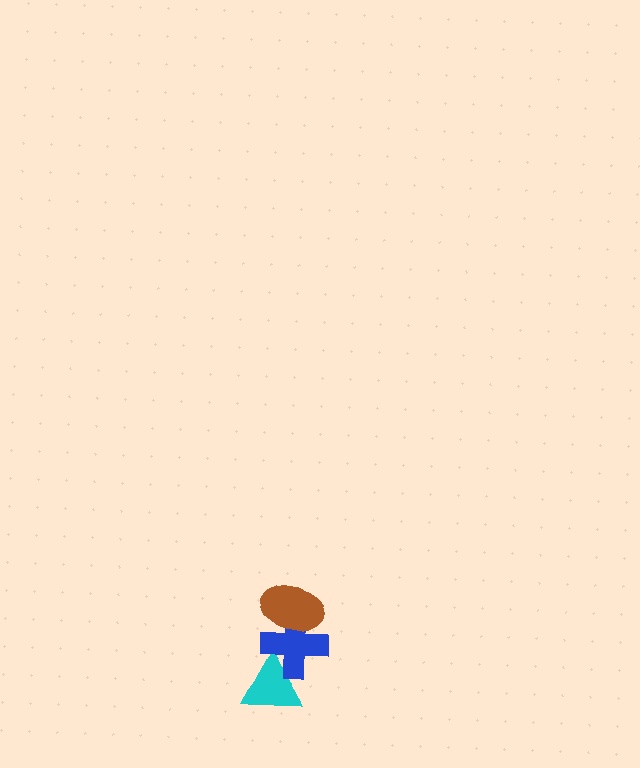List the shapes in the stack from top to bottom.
From top to bottom: the brown ellipse, the blue cross, the cyan triangle.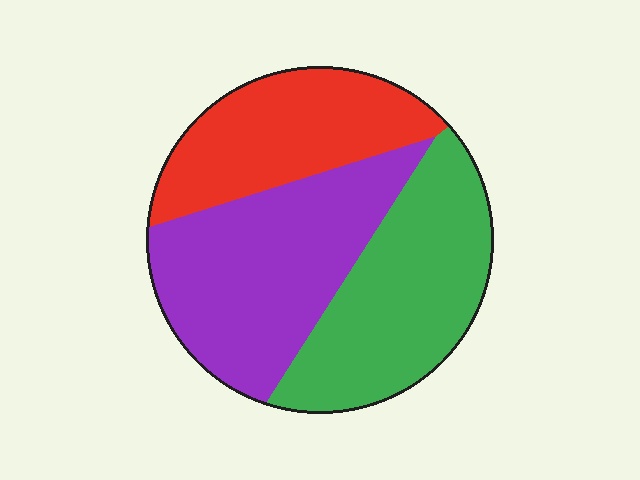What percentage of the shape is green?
Green covers 35% of the shape.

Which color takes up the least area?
Red, at roughly 25%.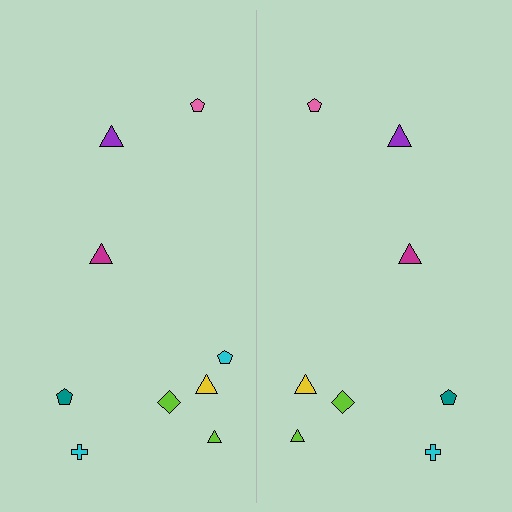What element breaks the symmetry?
A cyan pentagon is missing from the right side.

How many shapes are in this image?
There are 17 shapes in this image.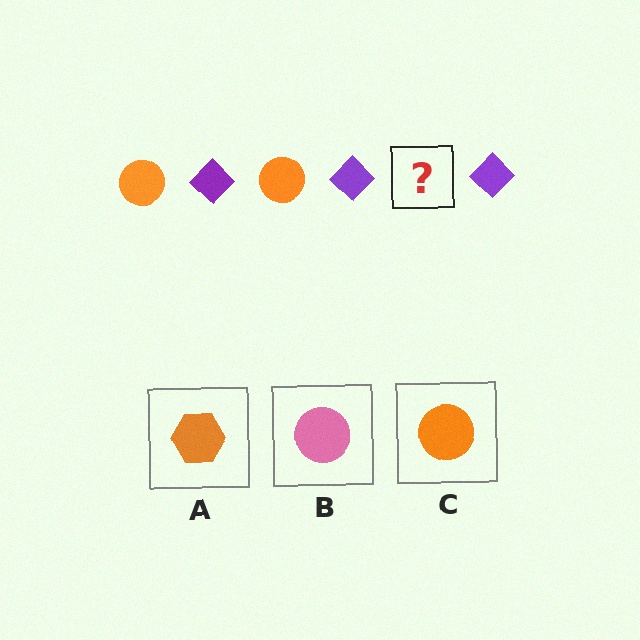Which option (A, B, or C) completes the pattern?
C.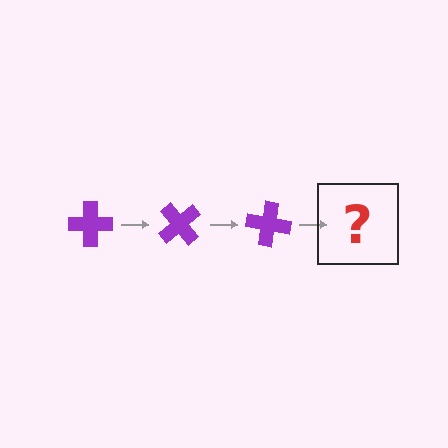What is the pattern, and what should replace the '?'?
The pattern is that the cross rotates 50 degrees each step. The '?' should be a purple cross rotated 150 degrees.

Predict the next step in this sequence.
The next step is a purple cross rotated 150 degrees.